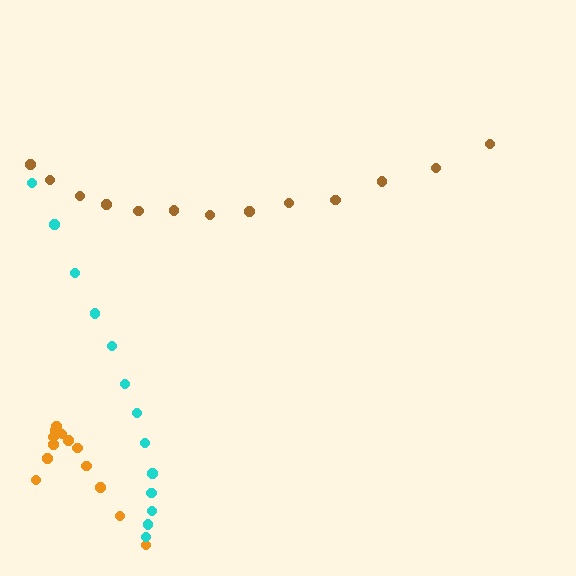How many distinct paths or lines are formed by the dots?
There are 3 distinct paths.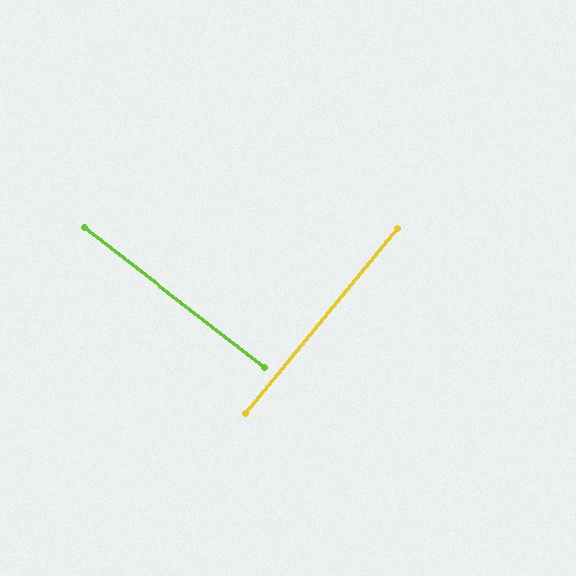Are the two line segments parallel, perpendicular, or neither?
Perpendicular — they meet at approximately 88°.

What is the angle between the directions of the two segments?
Approximately 88 degrees.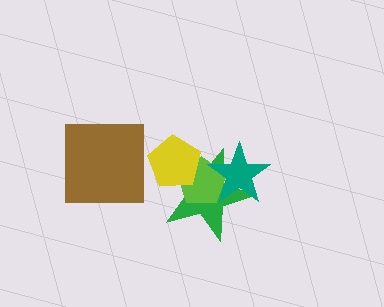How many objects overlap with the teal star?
2 objects overlap with the teal star.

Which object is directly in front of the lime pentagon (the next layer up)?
The teal star is directly in front of the lime pentagon.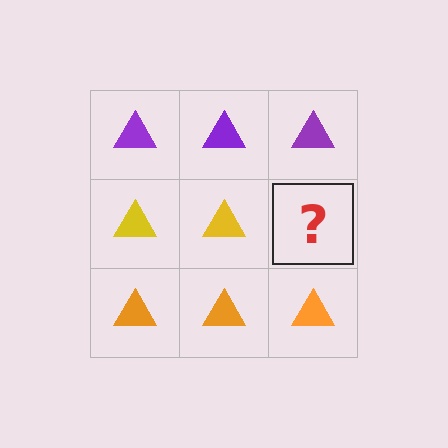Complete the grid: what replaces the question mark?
The question mark should be replaced with a yellow triangle.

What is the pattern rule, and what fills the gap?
The rule is that each row has a consistent color. The gap should be filled with a yellow triangle.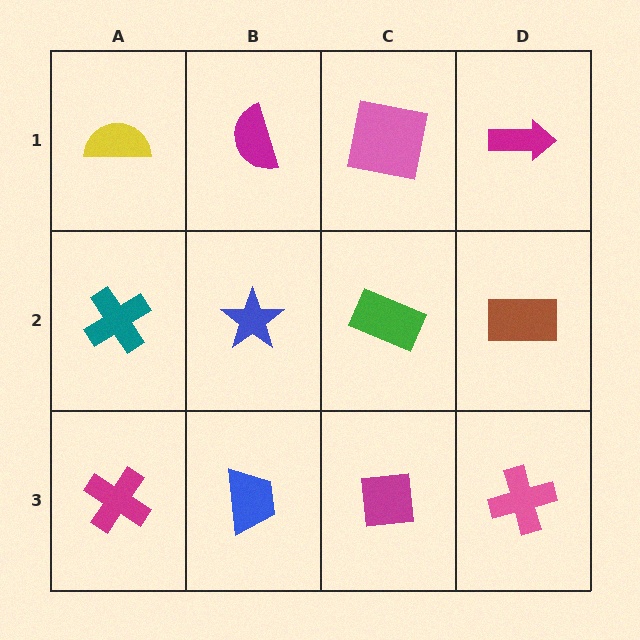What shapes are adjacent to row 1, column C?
A green rectangle (row 2, column C), a magenta semicircle (row 1, column B), a magenta arrow (row 1, column D).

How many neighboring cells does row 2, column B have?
4.